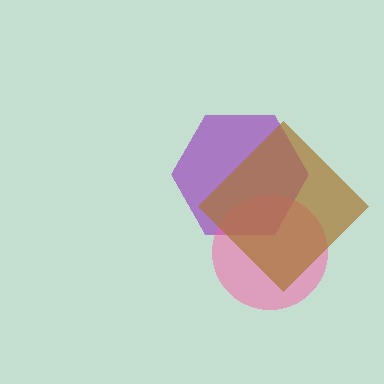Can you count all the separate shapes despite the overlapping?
Yes, there are 3 separate shapes.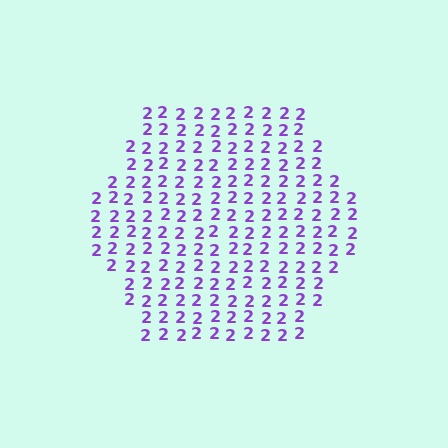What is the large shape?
The large shape is a hexagon.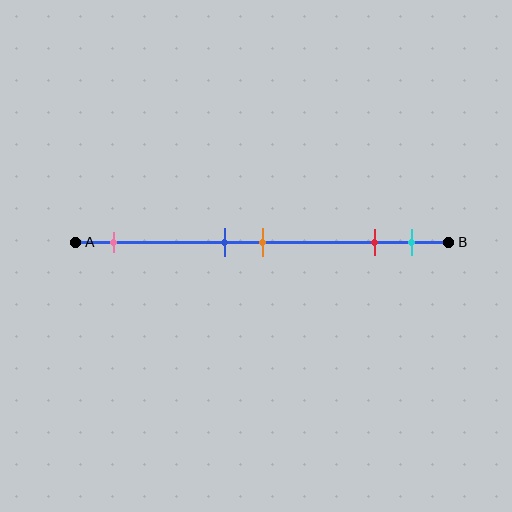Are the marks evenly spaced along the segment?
No, the marks are not evenly spaced.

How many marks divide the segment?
There are 5 marks dividing the segment.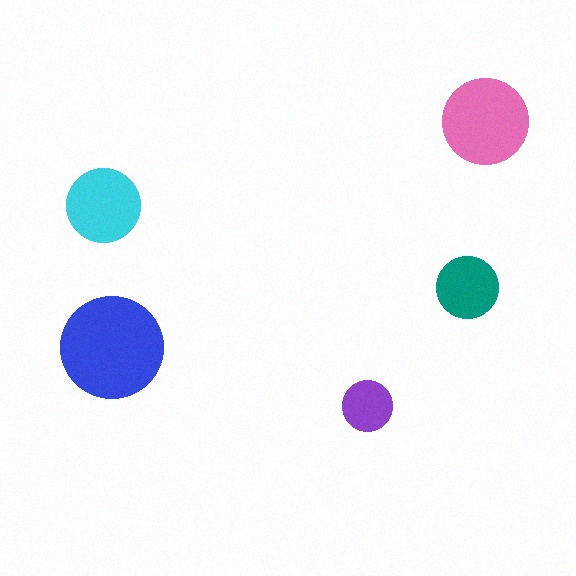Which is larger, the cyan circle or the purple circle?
The cyan one.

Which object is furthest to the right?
The pink circle is rightmost.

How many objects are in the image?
There are 5 objects in the image.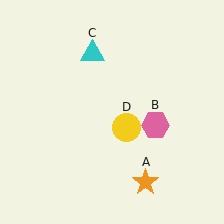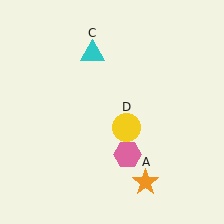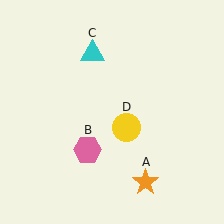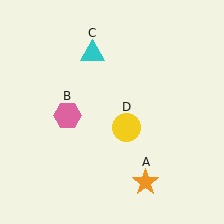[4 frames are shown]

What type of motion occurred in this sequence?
The pink hexagon (object B) rotated clockwise around the center of the scene.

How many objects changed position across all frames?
1 object changed position: pink hexagon (object B).